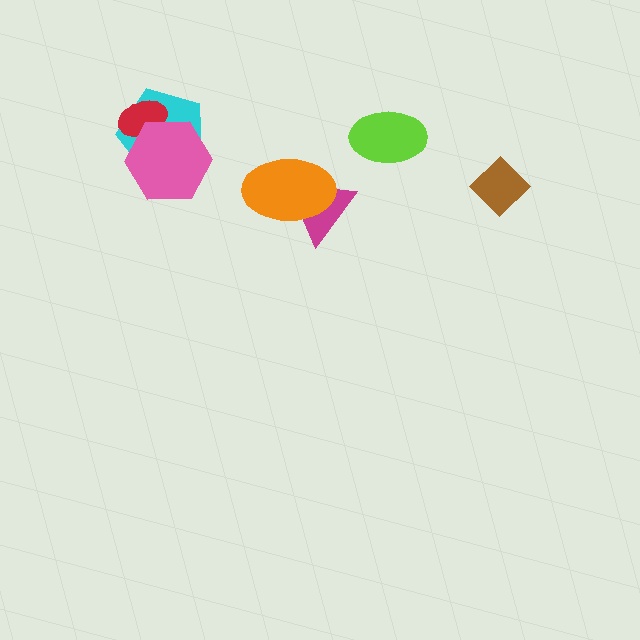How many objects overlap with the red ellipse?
2 objects overlap with the red ellipse.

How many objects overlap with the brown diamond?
0 objects overlap with the brown diamond.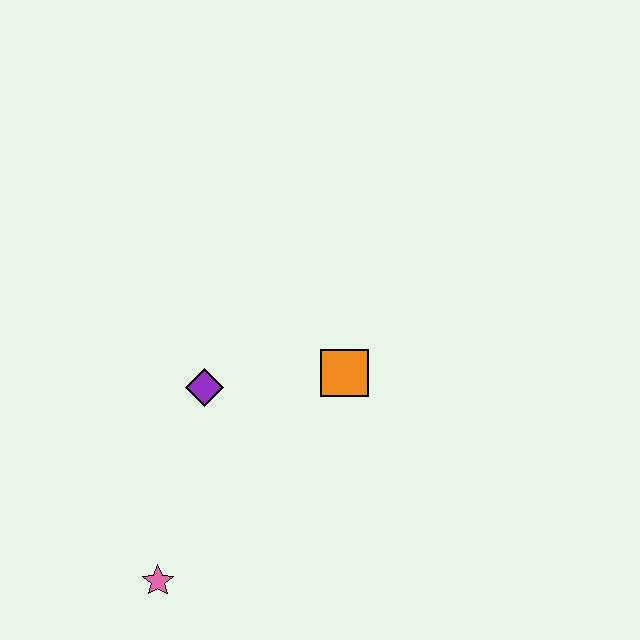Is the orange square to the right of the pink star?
Yes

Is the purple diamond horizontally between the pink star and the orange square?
Yes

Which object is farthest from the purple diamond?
The pink star is farthest from the purple diamond.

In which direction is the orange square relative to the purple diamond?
The orange square is to the right of the purple diamond.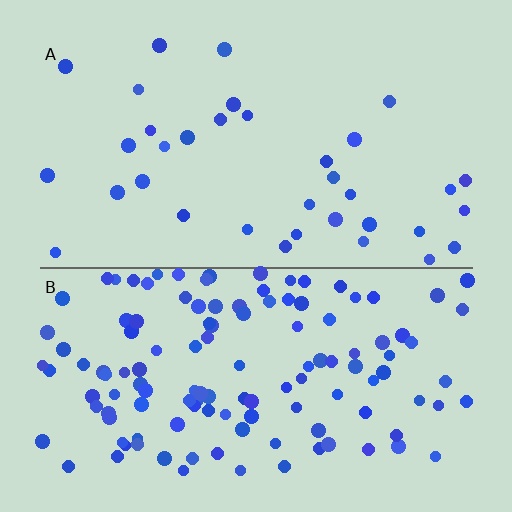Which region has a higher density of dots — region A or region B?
B (the bottom).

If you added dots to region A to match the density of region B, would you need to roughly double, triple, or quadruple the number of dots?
Approximately quadruple.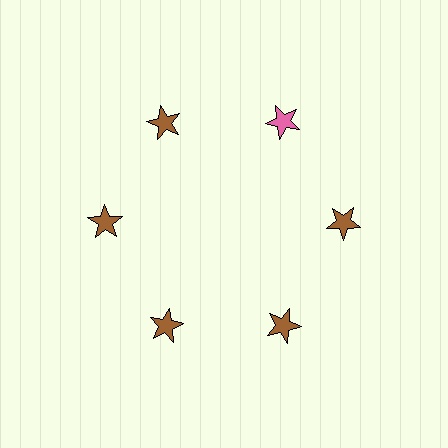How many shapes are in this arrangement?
There are 6 shapes arranged in a ring pattern.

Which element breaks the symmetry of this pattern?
The pink star at roughly the 1 o'clock position breaks the symmetry. All other shapes are brown stars.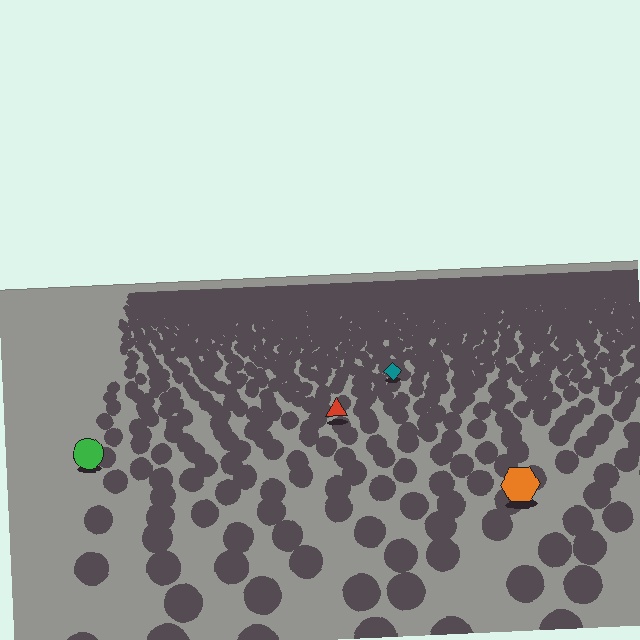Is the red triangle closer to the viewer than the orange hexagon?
No. The orange hexagon is closer — you can tell from the texture gradient: the ground texture is coarser near it.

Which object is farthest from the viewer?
The teal diamond is farthest from the viewer. It appears smaller and the ground texture around it is denser.